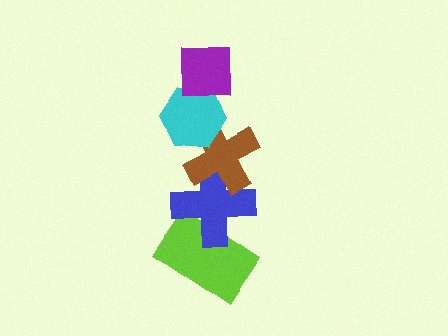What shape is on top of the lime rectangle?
The blue cross is on top of the lime rectangle.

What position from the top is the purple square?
The purple square is 1st from the top.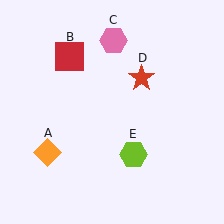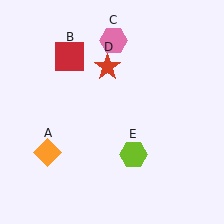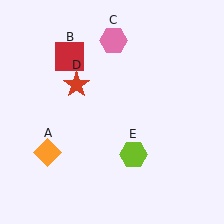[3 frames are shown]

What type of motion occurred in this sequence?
The red star (object D) rotated counterclockwise around the center of the scene.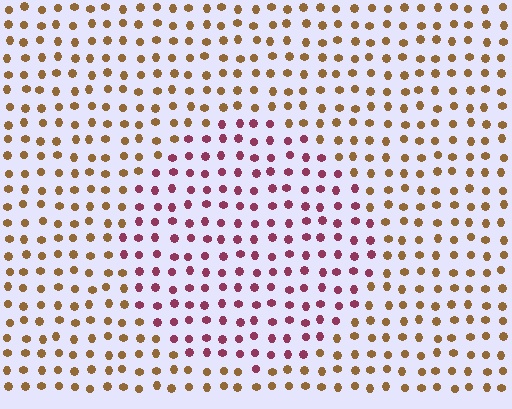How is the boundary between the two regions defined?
The boundary is defined purely by a slight shift in hue (about 58 degrees). Spacing, size, and orientation are identical on both sides.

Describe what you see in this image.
The image is filled with small brown elements in a uniform arrangement. A circle-shaped region is visible where the elements are tinted to a slightly different hue, forming a subtle color boundary.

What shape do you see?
I see a circle.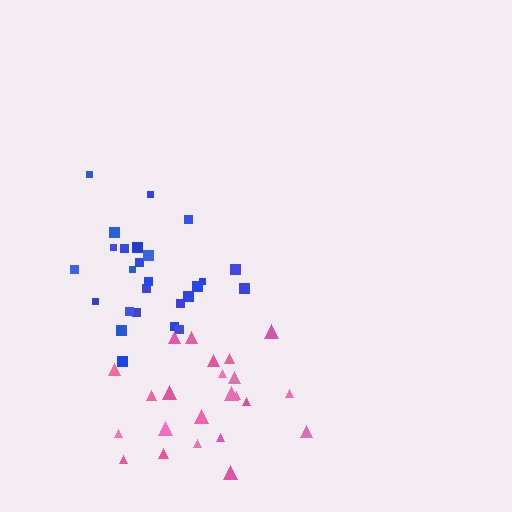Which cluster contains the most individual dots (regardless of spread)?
Blue (26).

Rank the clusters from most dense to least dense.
blue, pink.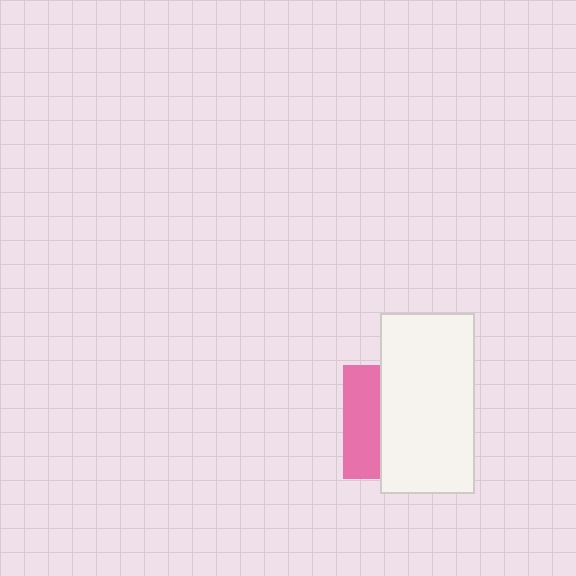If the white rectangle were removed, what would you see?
You would see the complete pink square.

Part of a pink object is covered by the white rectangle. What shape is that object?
It is a square.